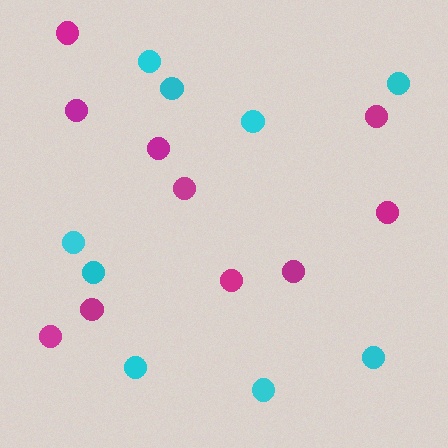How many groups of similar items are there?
There are 2 groups: one group of magenta circles (10) and one group of cyan circles (9).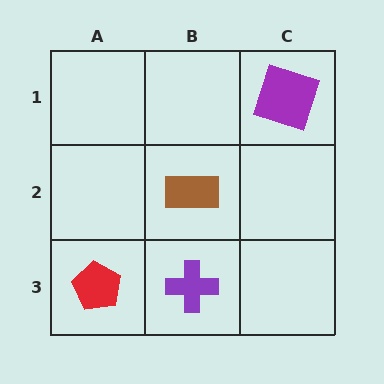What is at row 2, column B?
A brown rectangle.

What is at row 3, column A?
A red pentagon.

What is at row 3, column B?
A purple cross.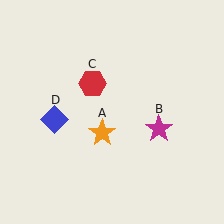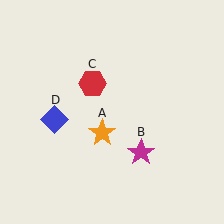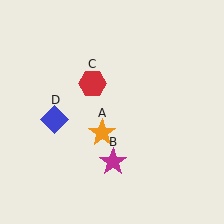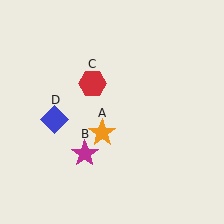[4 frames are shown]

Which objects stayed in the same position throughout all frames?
Orange star (object A) and red hexagon (object C) and blue diamond (object D) remained stationary.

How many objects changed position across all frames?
1 object changed position: magenta star (object B).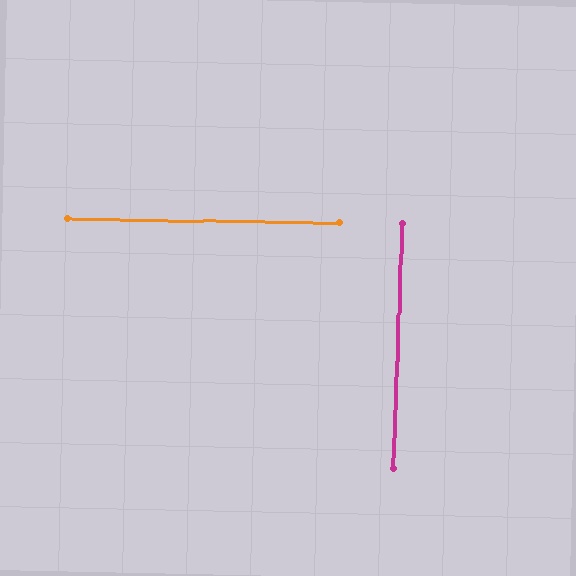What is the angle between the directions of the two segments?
Approximately 89 degrees.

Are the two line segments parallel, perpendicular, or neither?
Perpendicular — they meet at approximately 89°.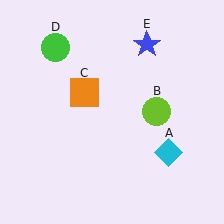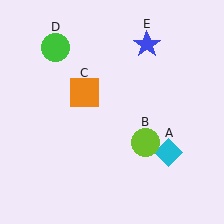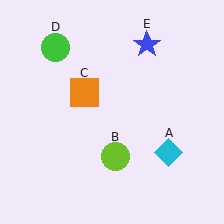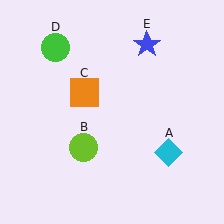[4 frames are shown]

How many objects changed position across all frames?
1 object changed position: lime circle (object B).